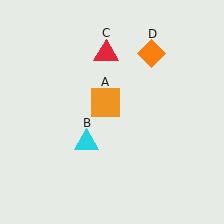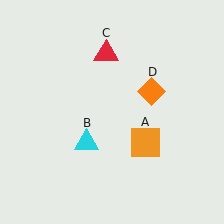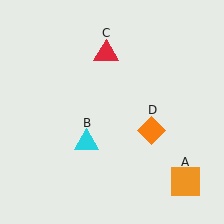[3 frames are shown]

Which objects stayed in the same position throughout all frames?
Cyan triangle (object B) and red triangle (object C) remained stationary.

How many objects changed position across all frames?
2 objects changed position: orange square (object A), orange diamond (object D).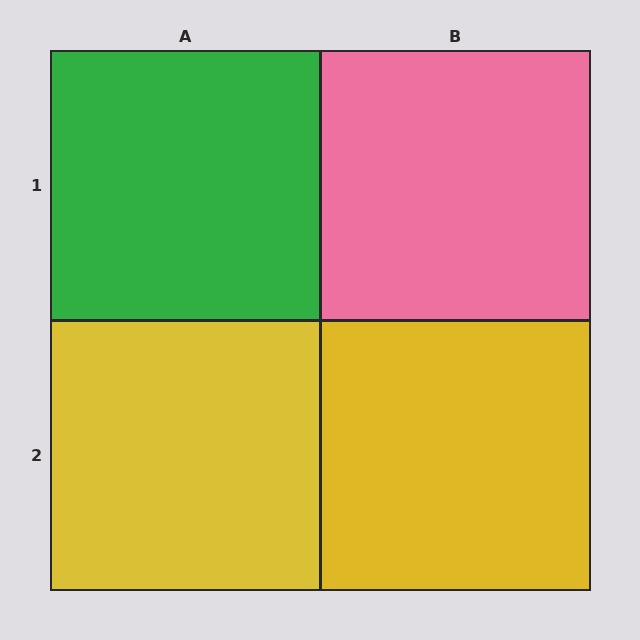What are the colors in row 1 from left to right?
Green, pink.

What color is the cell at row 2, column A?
Yellow.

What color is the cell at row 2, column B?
Yellow.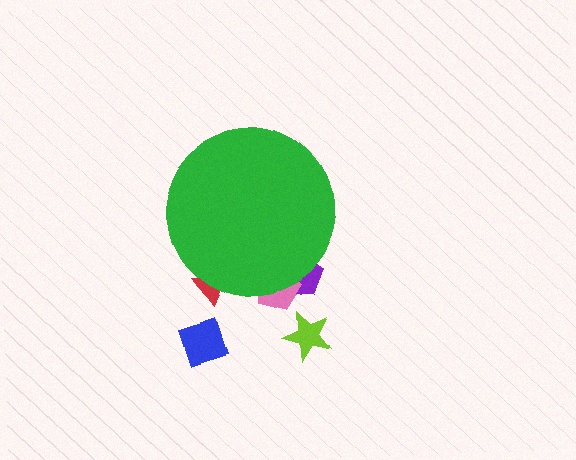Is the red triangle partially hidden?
Yes, the red triangle is partially hidden behind the green circle.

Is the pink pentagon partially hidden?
Yes, the pink pentagon is partially hidden behind the green circle.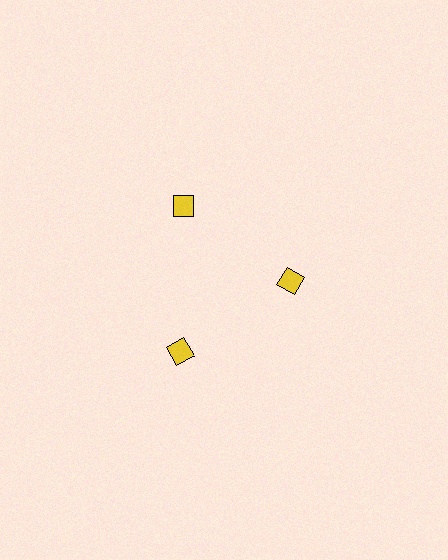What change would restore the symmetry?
The symmetry would be restored by moving it outward, back onto the ring so that all 3 squares sit at equal angles and equal distance from the center.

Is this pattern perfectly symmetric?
No. The 3 yellow squares are arranged in a ring, but one element near the 3 o'clock position is pulled inward toward the center, breaking the 3-fold rotational symmetry.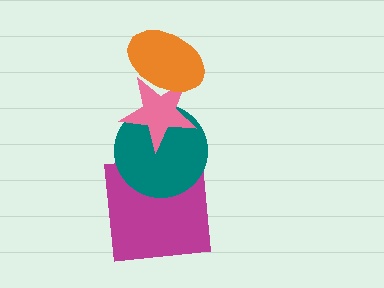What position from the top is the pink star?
The pink star is 2nd from the top.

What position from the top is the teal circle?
The teal circle is 3rd from the top.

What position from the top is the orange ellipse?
The orange ellipse is 1st from the top.